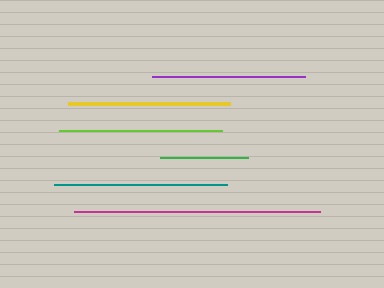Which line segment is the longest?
The magenta line is the longest at approximately 246 pixels.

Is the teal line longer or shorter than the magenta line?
The magenta line is longer than the teal line.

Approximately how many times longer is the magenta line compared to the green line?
The magenta line is approximately 2.8 times the length of the green line.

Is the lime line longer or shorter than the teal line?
The teal line is longer than the lime line.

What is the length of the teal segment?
The teal segment is approximately 173 pixels long.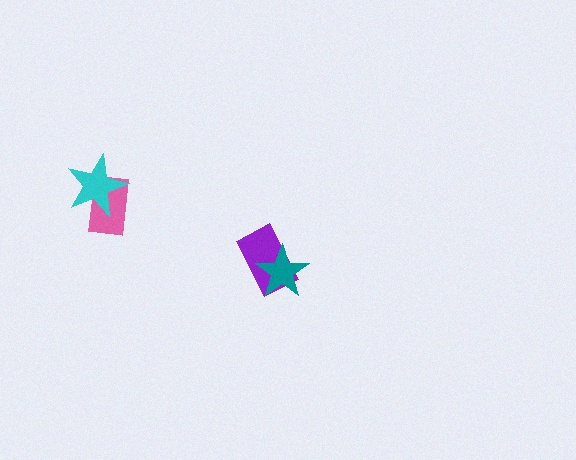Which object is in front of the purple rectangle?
The teal star is in front of the purple rectangle.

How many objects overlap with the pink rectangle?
1 object overlaps with the pink rectangle.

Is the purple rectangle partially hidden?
Yes, it is partially covered by another shape.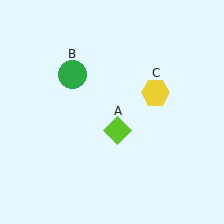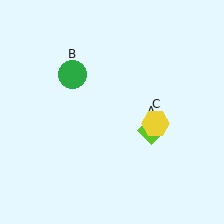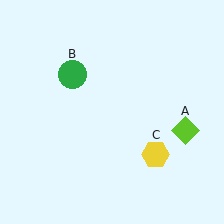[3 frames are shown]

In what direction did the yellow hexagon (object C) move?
The yellow hexagon (object C) moved down.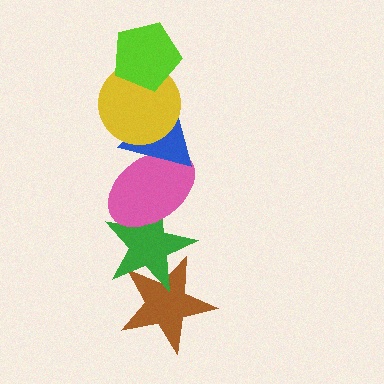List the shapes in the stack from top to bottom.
From top to bottom: the lime pentagon, the yellow circle, the blue triangle, the pink ellipse, the green star, the brown star.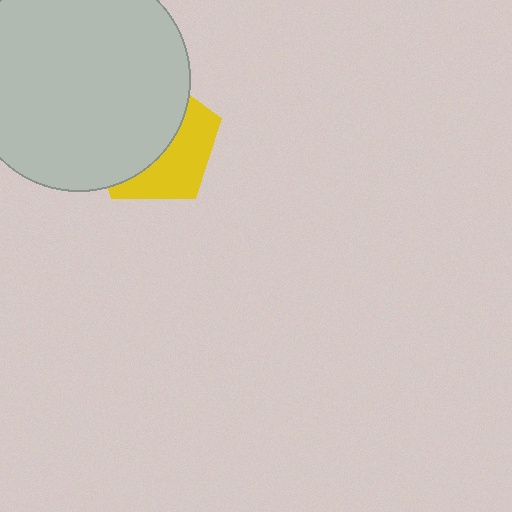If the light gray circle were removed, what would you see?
You would see the complete yellow pentagon.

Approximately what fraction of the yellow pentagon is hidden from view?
Roughly 59% of the yellow pentagon is hidden behind the light gray circle.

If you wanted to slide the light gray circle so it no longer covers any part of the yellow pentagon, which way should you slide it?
Slide it left — that is the most direct way to separate the two shapes.